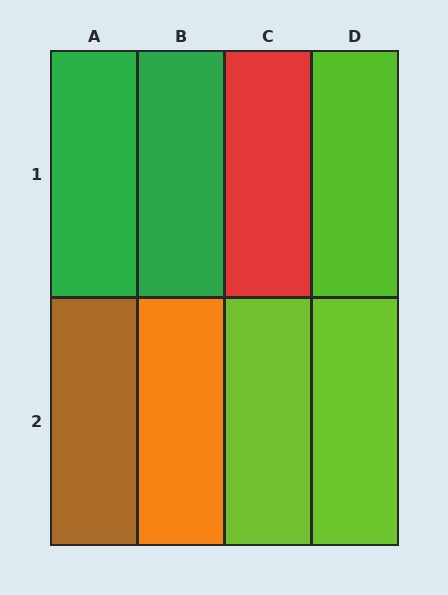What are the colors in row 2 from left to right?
Brown, orange, lime, lime.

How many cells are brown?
1 cell is brown.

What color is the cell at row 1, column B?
Green.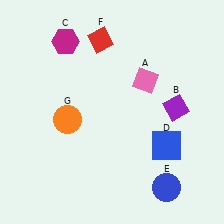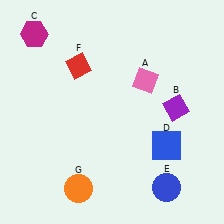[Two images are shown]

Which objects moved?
The objects that moved are: the magenta hexagon (C), the red diamond (F), the orange circle (G).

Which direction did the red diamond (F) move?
The red diamond (F) moved down.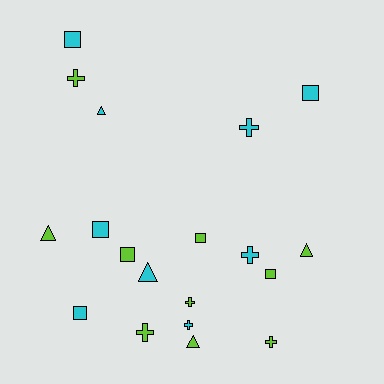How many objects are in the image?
There are 19 objects.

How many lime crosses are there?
There are 4 lime crosses.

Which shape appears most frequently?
Square, with 7 objects.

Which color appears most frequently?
Lime, with 10 objects.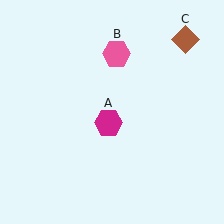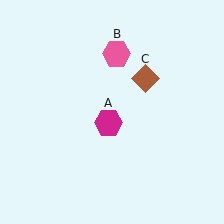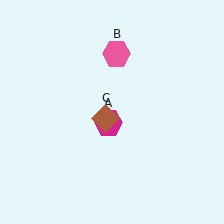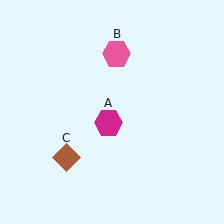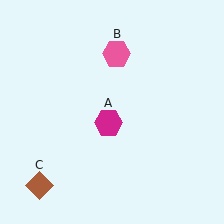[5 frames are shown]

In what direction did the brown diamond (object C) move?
The brown diamond (object C) moved down and to the left.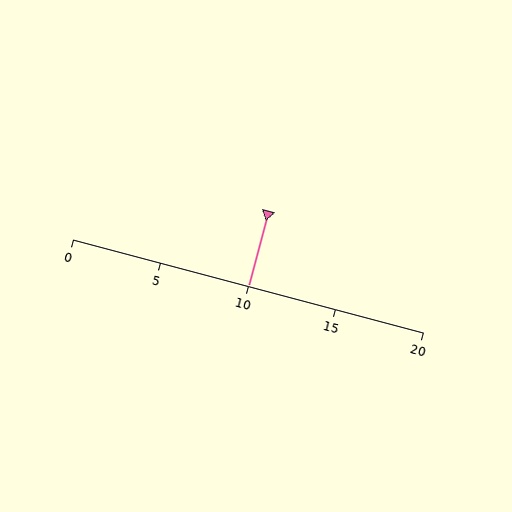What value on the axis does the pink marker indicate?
The marker indicates approximately 10.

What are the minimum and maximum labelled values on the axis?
The axis runs from 0 to 20.